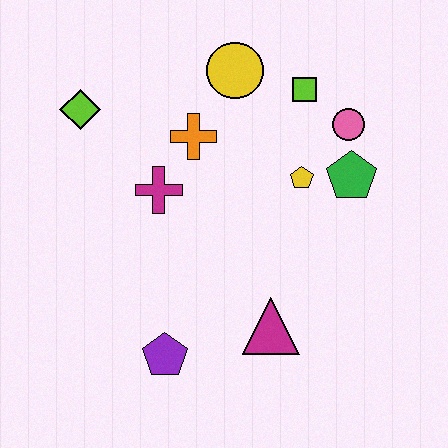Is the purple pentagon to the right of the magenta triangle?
No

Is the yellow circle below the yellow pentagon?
No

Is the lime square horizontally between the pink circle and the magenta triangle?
Yes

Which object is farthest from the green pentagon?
The lime diamond is farthest from the green pentagon.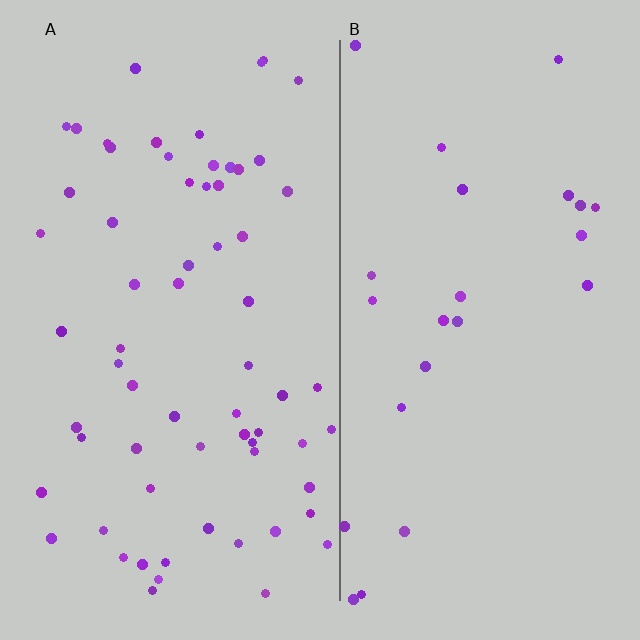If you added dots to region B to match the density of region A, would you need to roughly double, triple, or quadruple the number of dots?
Approximately triple.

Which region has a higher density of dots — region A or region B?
A (the left).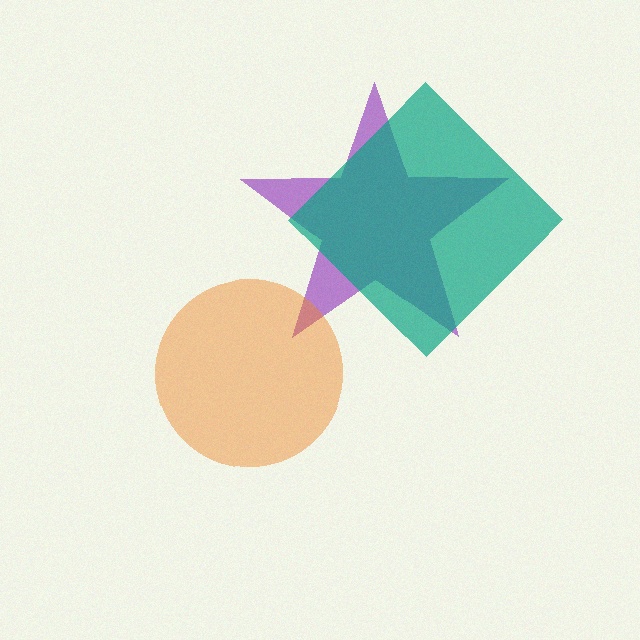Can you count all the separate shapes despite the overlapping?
Yes, there are 3 separate shapes.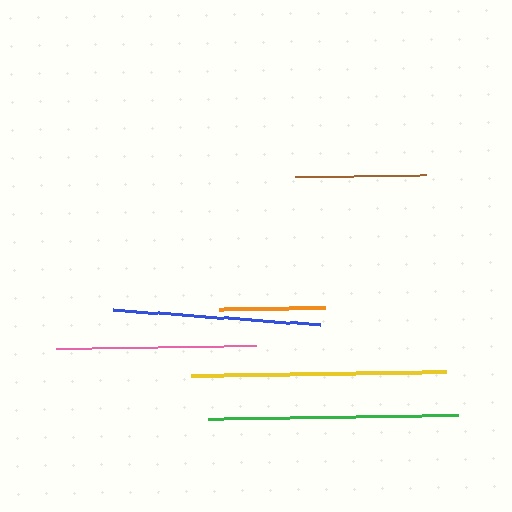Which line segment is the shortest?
The orange line is the shortest at approximately 106 pixels.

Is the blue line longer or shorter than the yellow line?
The yellow line is longer than the blue line.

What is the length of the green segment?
The green segment is approximately 250 pixels long.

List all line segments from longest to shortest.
From longest to shortest: yellow, green, blue, pink, brown, orange.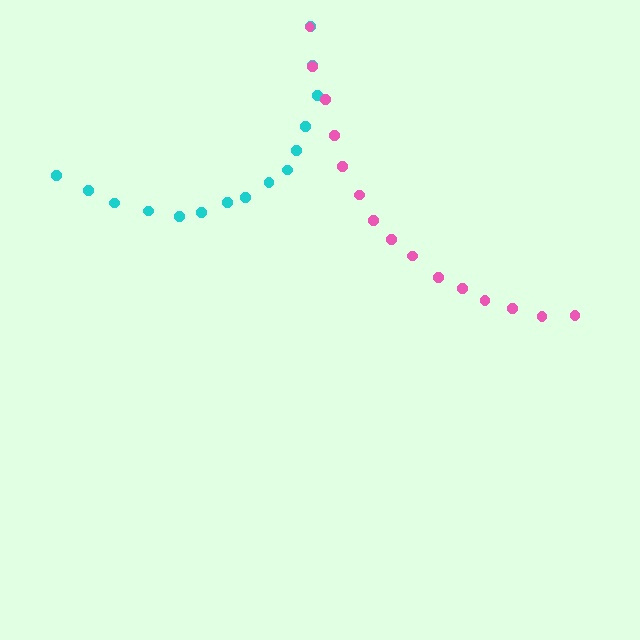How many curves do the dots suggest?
There are 2 distinct paths.